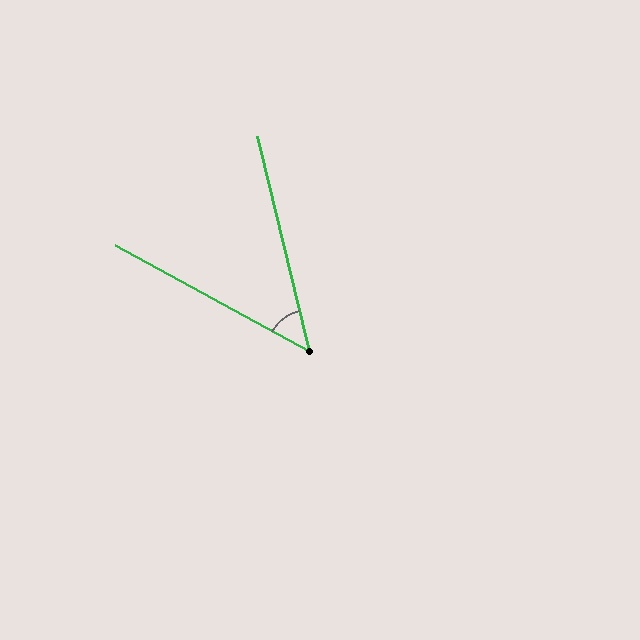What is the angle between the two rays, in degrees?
Approximately 48 degrees.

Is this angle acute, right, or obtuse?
It is acute.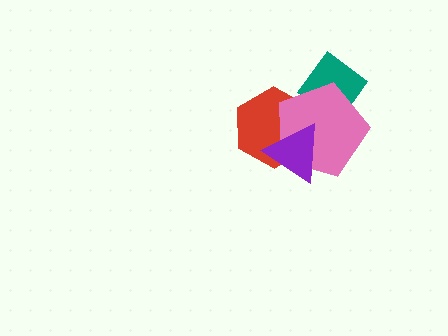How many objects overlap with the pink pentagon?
3 objects overlap with the pink pentagon.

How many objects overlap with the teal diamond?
1 object overlaps with the teal diamond.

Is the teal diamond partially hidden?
Yes, it is partially covered by another shape.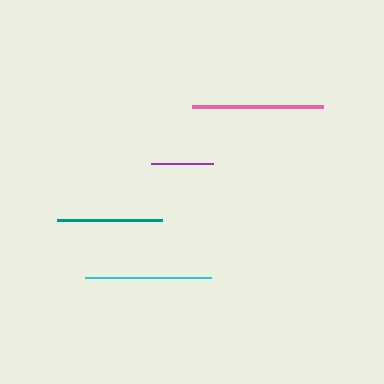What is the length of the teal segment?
The teal segment is approximately 106 pixels long.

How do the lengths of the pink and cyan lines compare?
The pink and cyan lines are approximately the same length.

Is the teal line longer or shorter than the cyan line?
The cyan line is longer than the teal line.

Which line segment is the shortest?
The purple line is the shortest at approximately 62 pixels.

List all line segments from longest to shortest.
From longest to shortest: pink, cyan, teal, purple.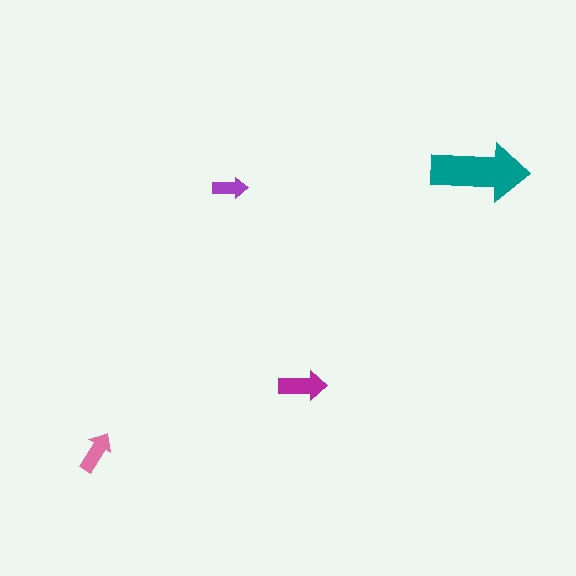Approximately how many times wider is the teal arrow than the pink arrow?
About 2.5 times wider.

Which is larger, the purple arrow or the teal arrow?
The teal one.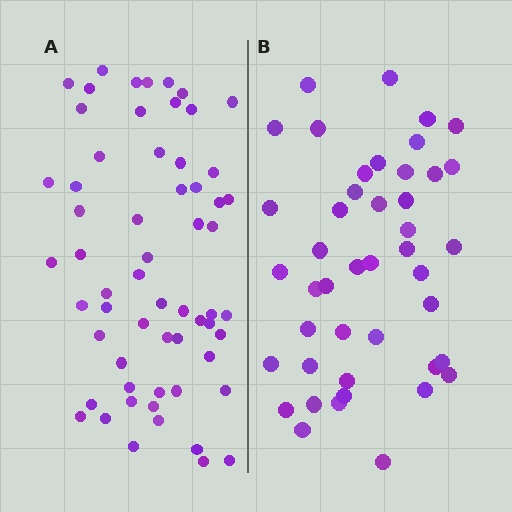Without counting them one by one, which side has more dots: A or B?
Region A (the left region) has more dots.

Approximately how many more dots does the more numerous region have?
Region A has approximately 15 more dots than region B.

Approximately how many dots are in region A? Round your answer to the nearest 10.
About 60 dots.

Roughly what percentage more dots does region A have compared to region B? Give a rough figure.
About 35% more.